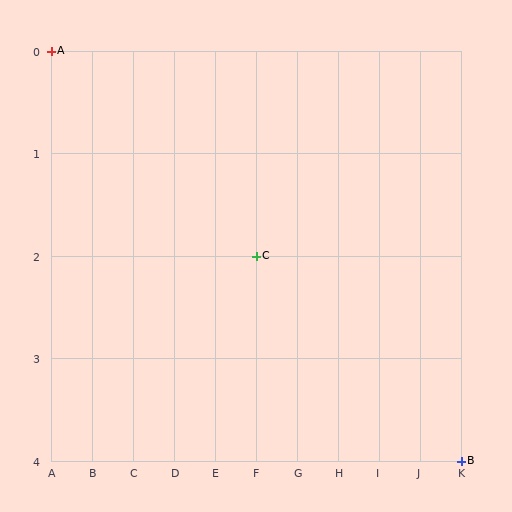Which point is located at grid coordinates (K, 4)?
Point B is at (K, 4).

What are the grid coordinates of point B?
Point B is at grid coordinates (K, 4).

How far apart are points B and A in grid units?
Points B and A are 10 columns and 4 rows apart (about 10.8 grid units diagonally).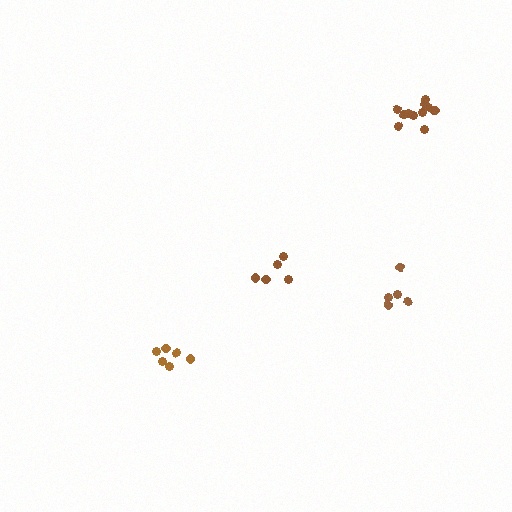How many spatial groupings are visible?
There are 4 spatial groupings.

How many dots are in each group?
Group 1: 5 dots, Group 2: 5 dots, Group 3: 11 dots, Group 4: 6 dots (27 total).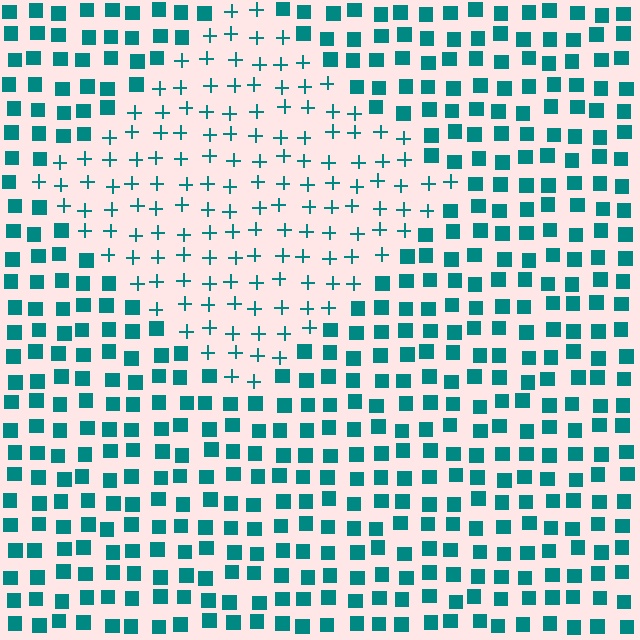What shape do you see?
I see a diamond.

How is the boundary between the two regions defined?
The boundary is defined by a change in element shape: plus signs inside vs. squares outside. All elements share the same color and spacing.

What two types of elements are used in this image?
The image uses plus signs inside the diamond region and squares outside it.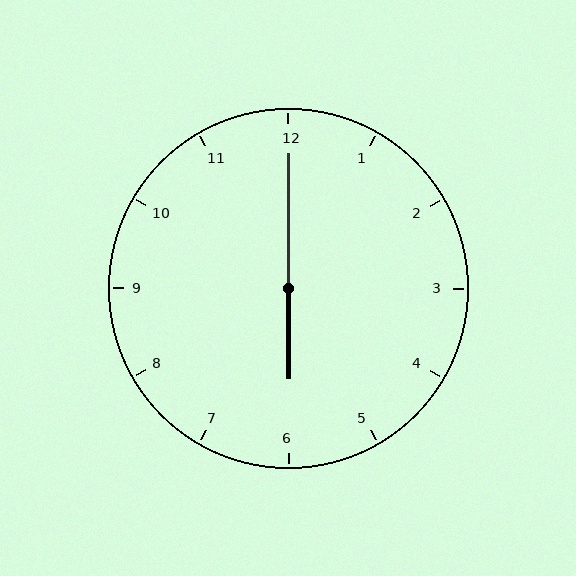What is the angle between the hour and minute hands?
Approximately 180 degrees.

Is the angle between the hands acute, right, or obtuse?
It is obtuse.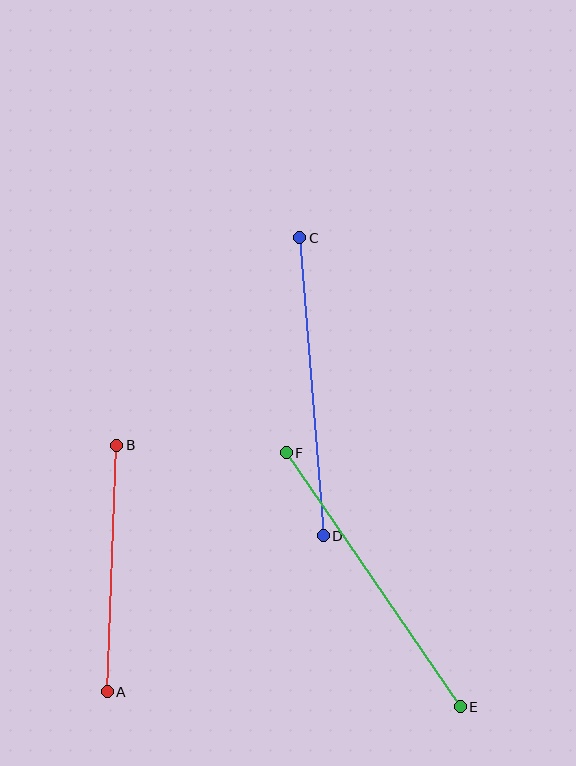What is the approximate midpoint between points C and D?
The midpoint is at approximately (311, 387) pixels.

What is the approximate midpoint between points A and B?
The midpoint is at approximately (112, 568) pixels.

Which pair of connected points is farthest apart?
Points E and F are farthest apart.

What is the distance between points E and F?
The distance is approximately 308 pixels.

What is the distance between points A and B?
The distance is approximately 247 pixels.